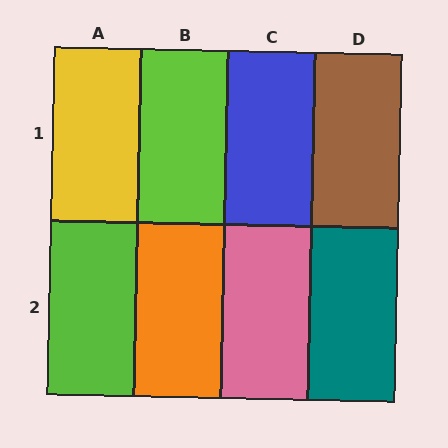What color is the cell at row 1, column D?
Brown.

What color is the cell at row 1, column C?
Blue.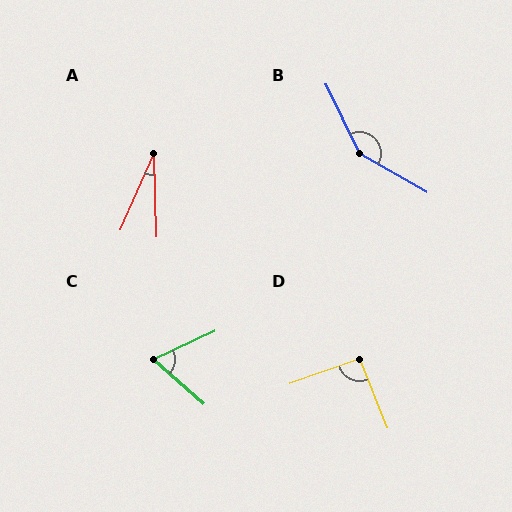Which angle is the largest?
B, at approximately 145 degrees.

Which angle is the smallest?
A, at approximately 26 degrees.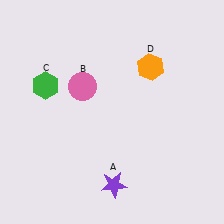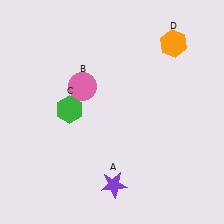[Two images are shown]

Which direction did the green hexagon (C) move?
The green hexagon (C) moved right.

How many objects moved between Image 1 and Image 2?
2 objects moved between the two images.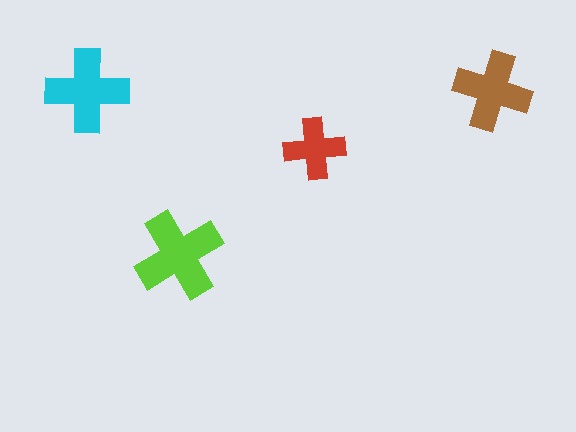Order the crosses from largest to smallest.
the lime one, the cyan one, the brown one, the red one.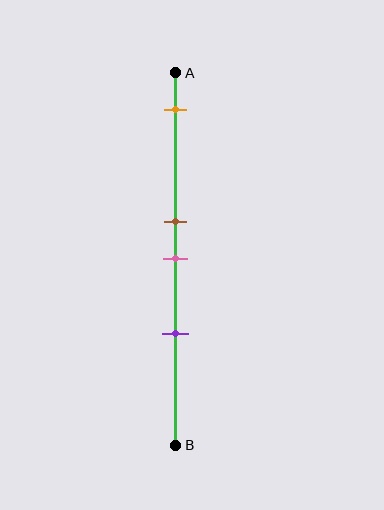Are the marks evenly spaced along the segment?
No, the marks are not evenly spaced.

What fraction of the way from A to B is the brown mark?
The brown mark is approximately 40% (0.4) of the way from A to B.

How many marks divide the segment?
There are 4 marks dividing the segment.